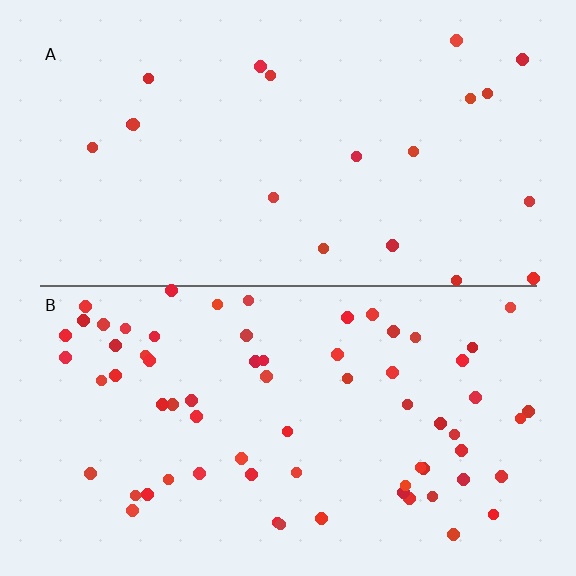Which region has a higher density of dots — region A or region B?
B (the bottom).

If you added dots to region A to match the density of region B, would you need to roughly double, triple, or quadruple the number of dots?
Approximately triple.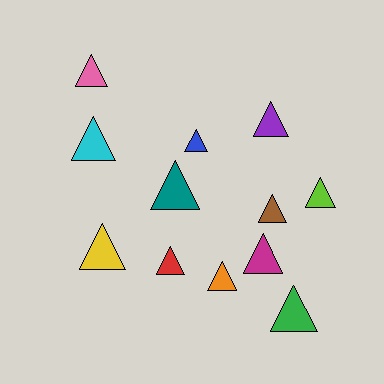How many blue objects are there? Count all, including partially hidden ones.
There is 1 blue object.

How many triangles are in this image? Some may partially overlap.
There are 12 triangles.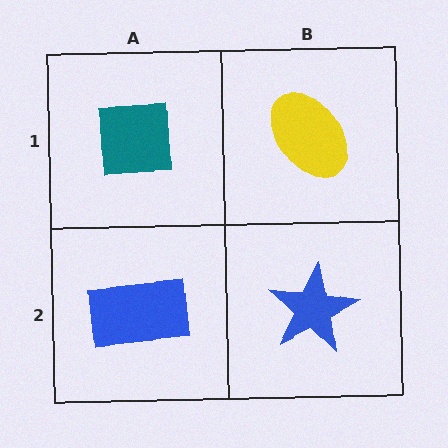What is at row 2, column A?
A blue rectangle.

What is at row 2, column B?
A blue star.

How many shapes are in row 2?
2 shapes.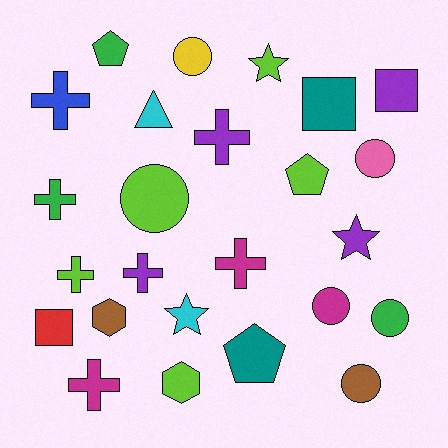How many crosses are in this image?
There are 7 crosses.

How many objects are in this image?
There are 25 objects.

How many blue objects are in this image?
There is 1 blue object.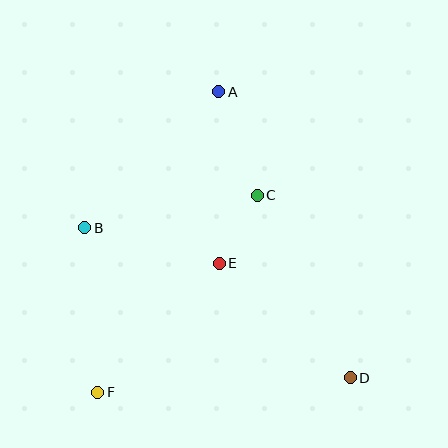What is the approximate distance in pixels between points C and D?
The distance between C and D is approximately 205 pixels.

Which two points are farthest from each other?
Points A and F are farthest from each other.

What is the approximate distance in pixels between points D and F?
The distance between D and F is approximately 253 pixels.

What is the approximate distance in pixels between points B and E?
The distance between B and E is approximately 139 pixels.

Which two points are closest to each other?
Points C and E are closest to each other.